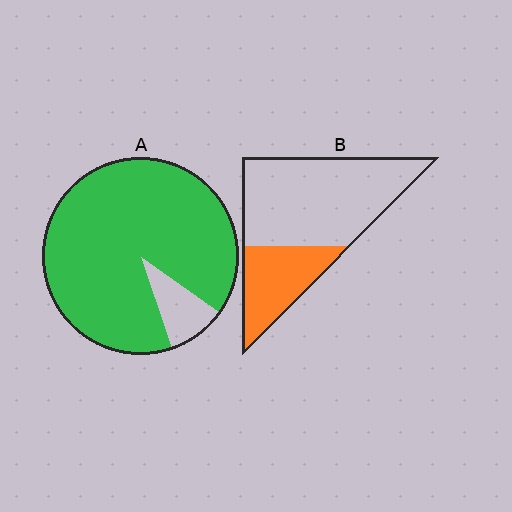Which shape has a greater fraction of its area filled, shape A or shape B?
Shape A.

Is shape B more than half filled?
No.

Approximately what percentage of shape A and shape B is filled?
A is approximately 90% and B is approximately 30%.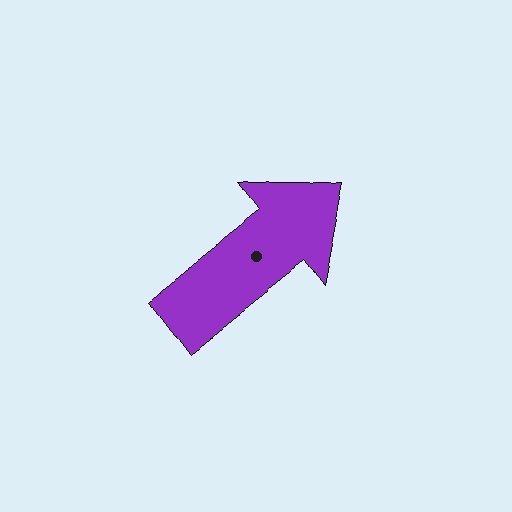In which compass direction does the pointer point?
Northeast.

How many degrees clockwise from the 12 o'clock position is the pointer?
Approximately 52 degrees.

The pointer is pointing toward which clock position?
Roughly 2 o'clock.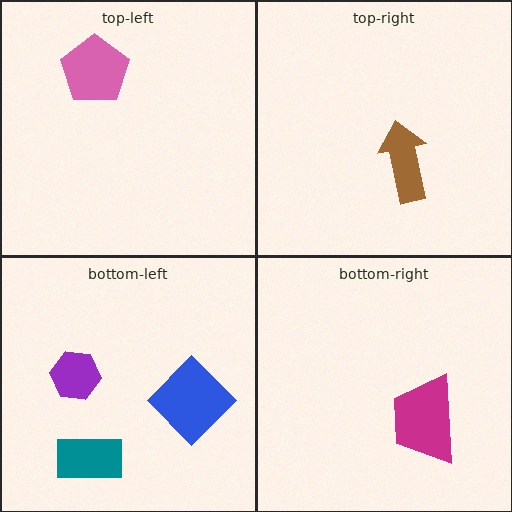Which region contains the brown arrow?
The top-right region.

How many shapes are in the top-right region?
1.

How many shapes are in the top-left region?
1.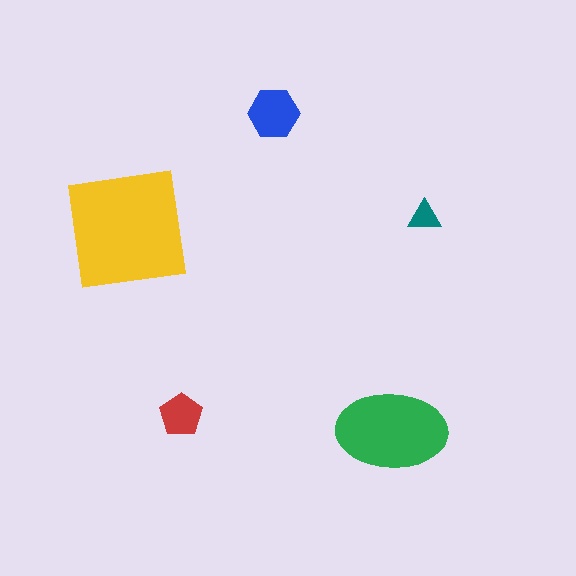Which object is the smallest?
The teal triangle.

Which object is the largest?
The yellow square.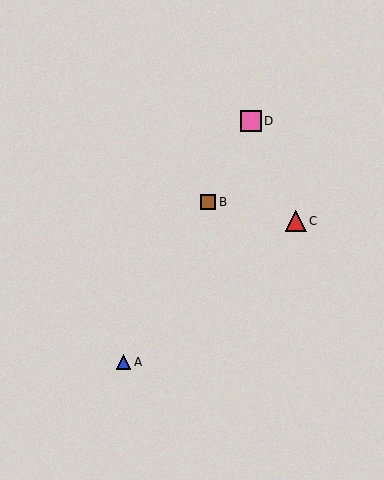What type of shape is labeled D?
Shape D is a pink square.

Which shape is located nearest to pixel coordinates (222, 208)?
The brown square (labeled B) at (208, 202) is nearest to that location.